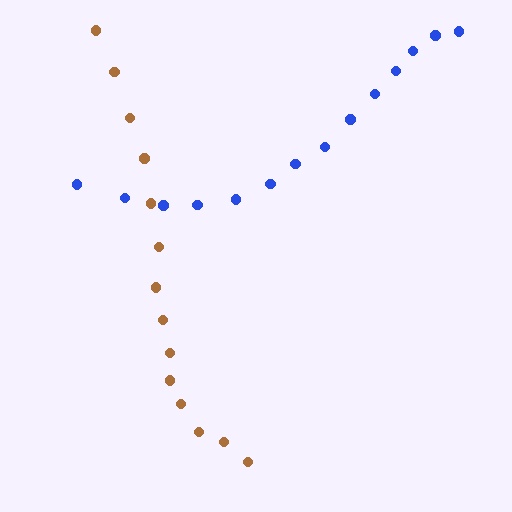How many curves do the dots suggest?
There are 2 distinct paths.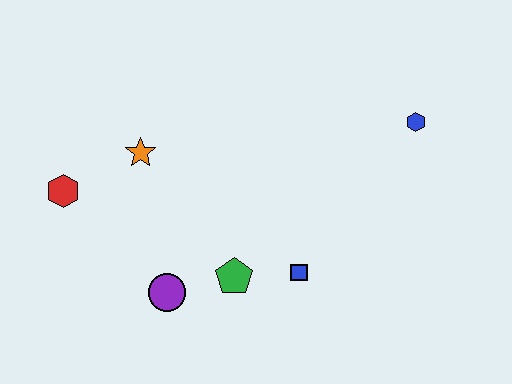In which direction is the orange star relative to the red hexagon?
The orange star is to the right of the red hexagon.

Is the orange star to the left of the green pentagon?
Yes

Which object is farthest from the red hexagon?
The blue hexagon is farthest from the red hexagon.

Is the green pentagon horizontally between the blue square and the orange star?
Yes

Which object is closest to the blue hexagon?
The blue square is closest to the blue hexagon.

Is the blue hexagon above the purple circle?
Yes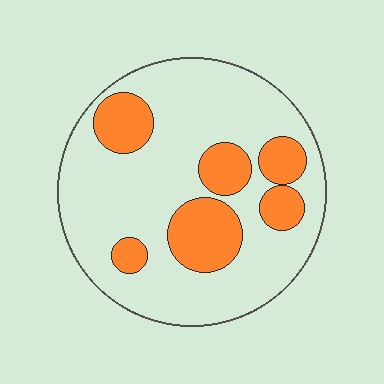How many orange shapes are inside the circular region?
6.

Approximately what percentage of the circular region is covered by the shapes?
Approximately 25%.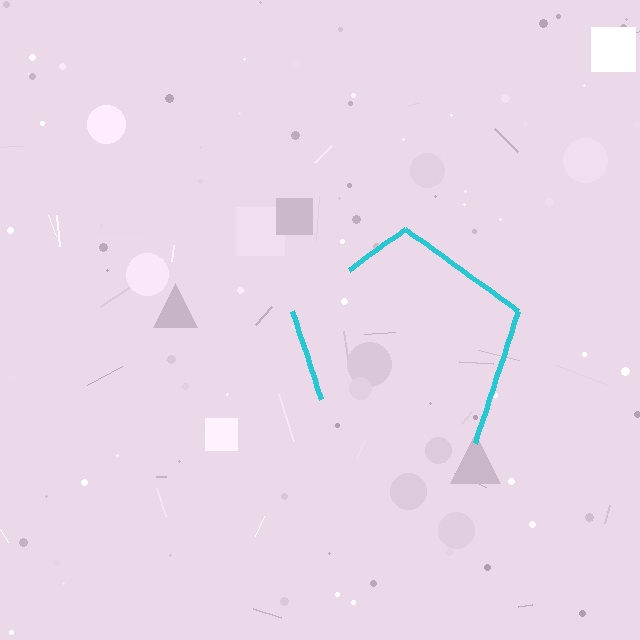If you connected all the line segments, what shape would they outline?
They would outline a pentagon.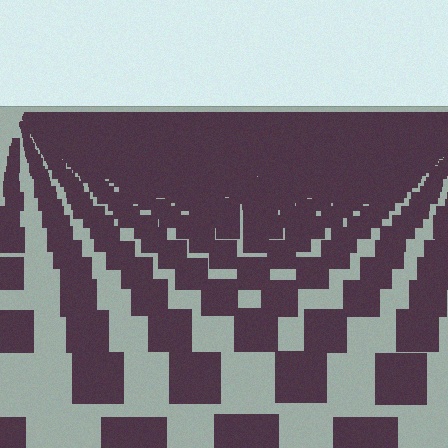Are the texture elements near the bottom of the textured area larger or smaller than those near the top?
Larger. Near the bottom, elements are closer to the viewer and appear at a bigger on-screen size.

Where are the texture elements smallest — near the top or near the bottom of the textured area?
Near the top.